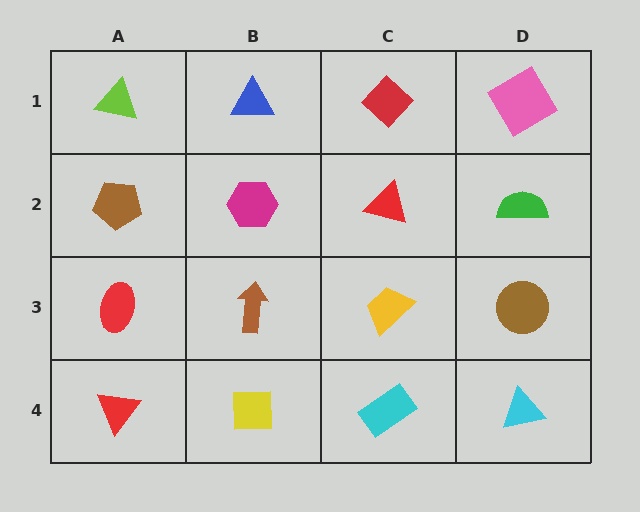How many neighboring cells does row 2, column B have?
4.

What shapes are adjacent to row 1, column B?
A magenta hexagon (row 2, column B), a lime triangle (row 1, column A), a red diamond (row 1, column C).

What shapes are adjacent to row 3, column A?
A brown pentagon (row 2, column A), a red triangle (row 4, column A), a brown arrow (row 3, column B).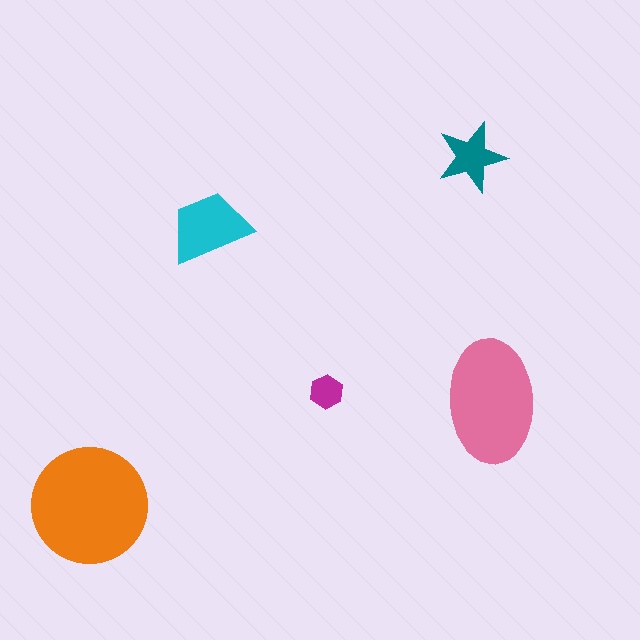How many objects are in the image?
There are 5 objects in the image.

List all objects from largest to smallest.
The orange circle, the pink ellipse, the cyan trapezoid, the teal star, the magenta hexagon.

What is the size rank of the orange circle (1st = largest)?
1st.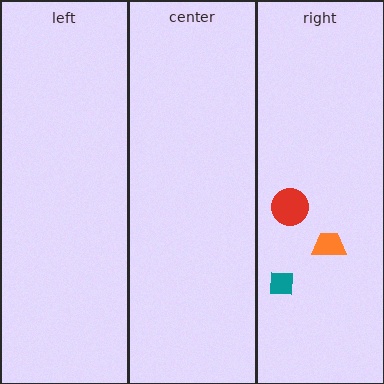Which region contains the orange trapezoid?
The right region.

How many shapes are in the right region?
3.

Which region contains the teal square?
The right region.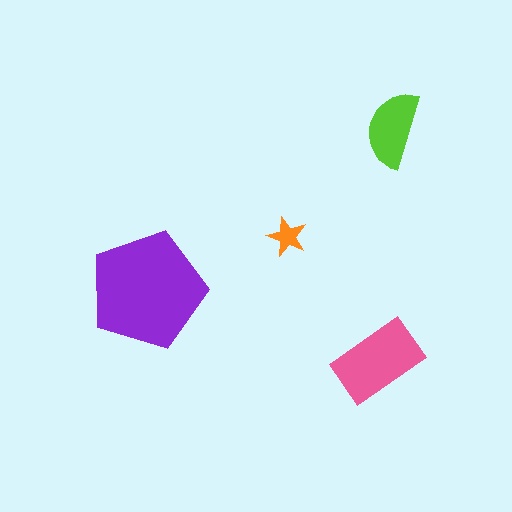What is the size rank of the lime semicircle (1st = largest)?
3rd.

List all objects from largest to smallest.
The purple pentagon, the pink rectangle, the lime semicircle, the orange star.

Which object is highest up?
The lime semicircle is topmost.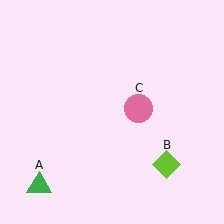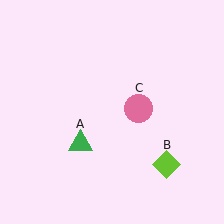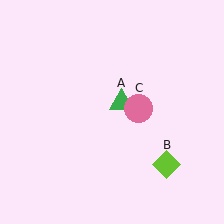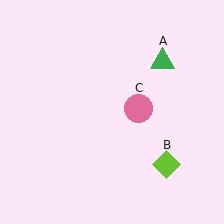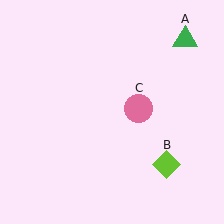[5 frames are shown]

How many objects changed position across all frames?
1 object changed position: green triangle (object A).